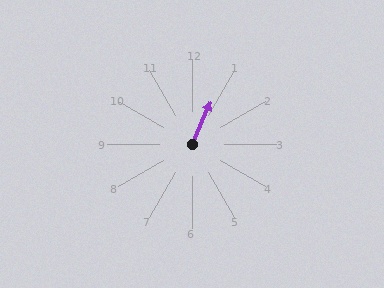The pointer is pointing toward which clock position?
Roughly 1 o'clock.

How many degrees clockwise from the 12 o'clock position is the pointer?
Approximately 24 degrees.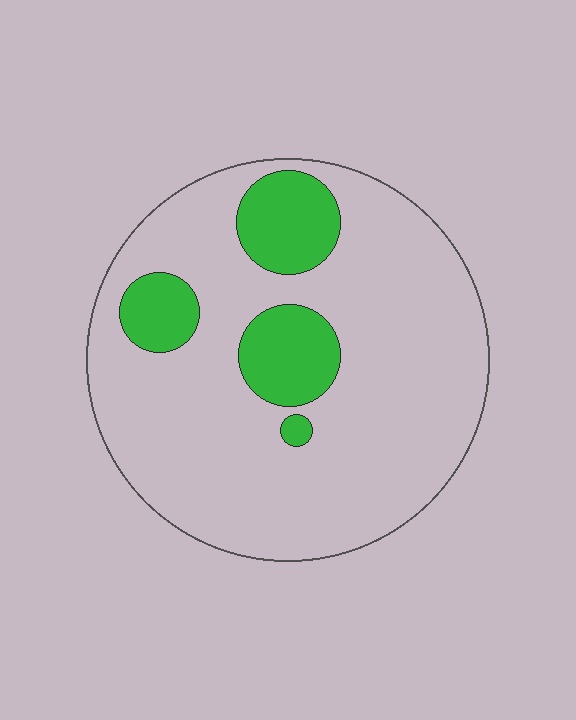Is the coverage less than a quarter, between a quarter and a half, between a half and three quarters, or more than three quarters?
Less than a quarter.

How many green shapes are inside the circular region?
4.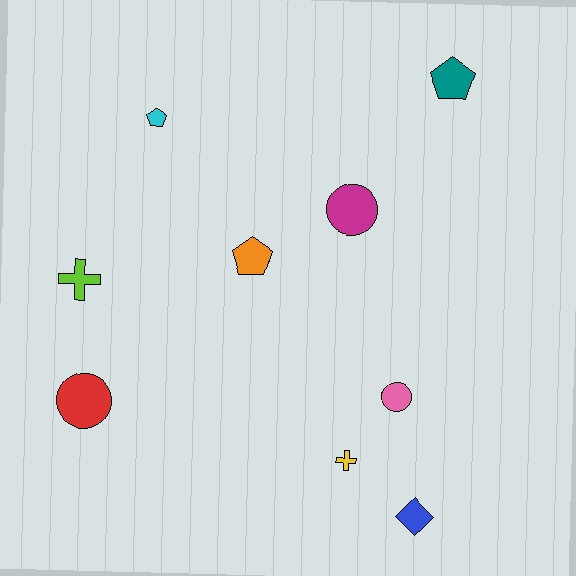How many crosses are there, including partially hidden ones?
There are 2 crosses.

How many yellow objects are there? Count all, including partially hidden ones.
There is 1 yellow object.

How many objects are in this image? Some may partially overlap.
There are 9 objects.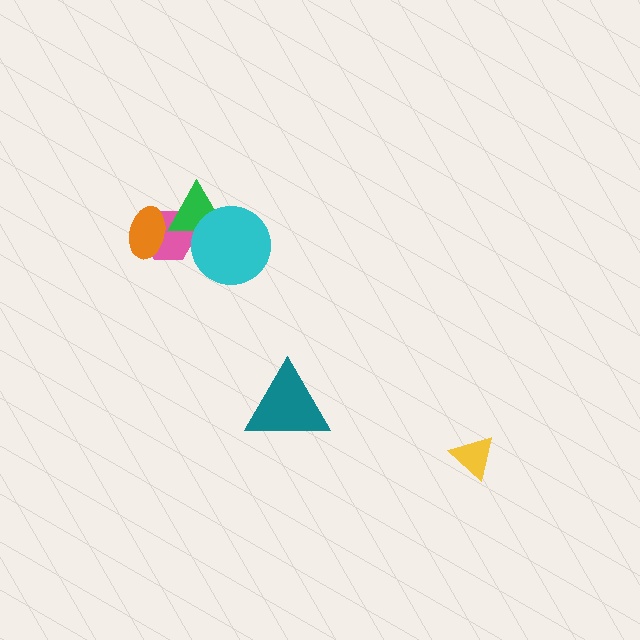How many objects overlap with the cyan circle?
1 object overlaps with the cyan circle.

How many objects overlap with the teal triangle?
0 objects overlap with the teal triangle.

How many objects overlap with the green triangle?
3 objects overlap with the green triangle.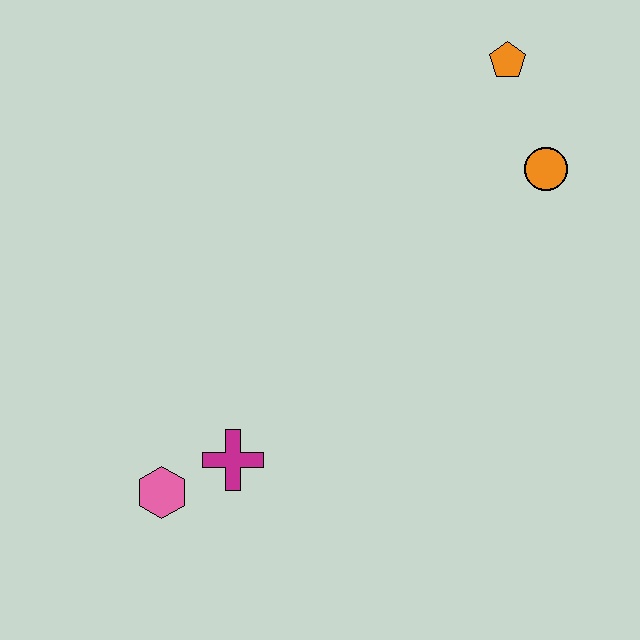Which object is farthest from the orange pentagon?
The pink hexagon is farthest from the orange pentagon.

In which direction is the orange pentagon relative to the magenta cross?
The orange pentagon is above the magenta cross.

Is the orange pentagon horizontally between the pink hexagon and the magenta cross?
No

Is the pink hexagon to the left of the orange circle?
Yes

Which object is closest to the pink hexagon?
The magenta cross is closest to the pink hexagon.